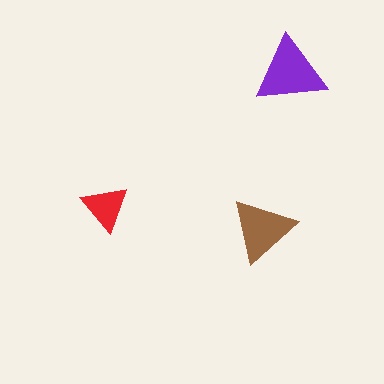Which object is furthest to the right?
The purple triangle is rightmost.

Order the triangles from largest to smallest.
the purple one, the brown one, the red one.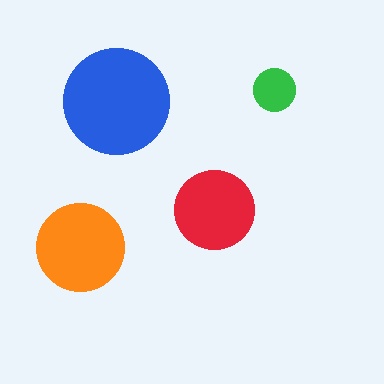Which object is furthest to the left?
The orange circle is leftmost.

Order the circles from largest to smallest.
the blue one, the orange one, the red one, the green one.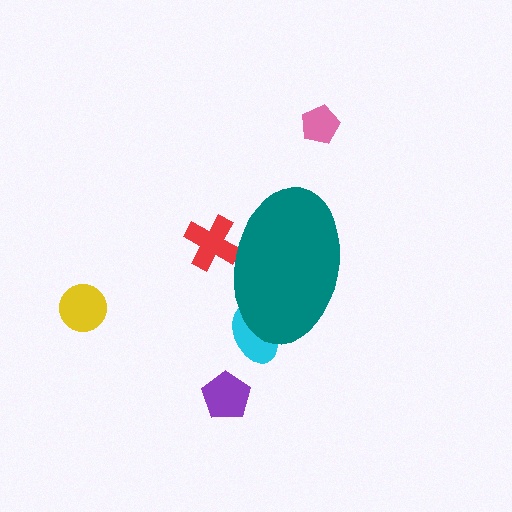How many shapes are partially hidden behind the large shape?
2 shapes are partially hidden.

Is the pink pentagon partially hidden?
No, the pink pentagon is fully visible.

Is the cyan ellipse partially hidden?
Yes, the cyan ellipse is partially hidden behind the teal ellipse.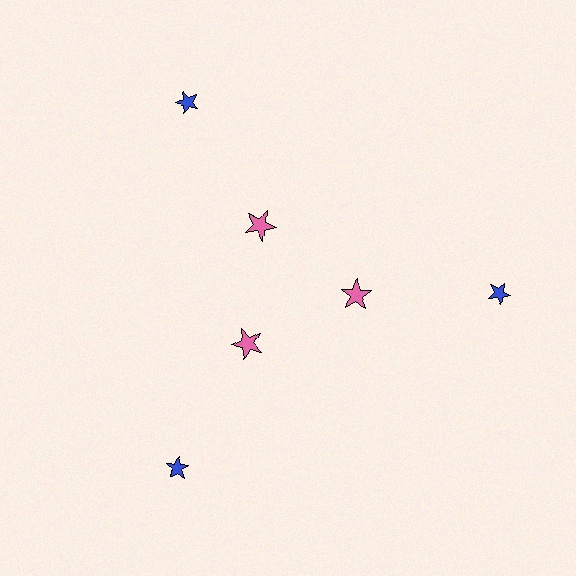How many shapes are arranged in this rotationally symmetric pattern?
There are 6 shapes, arranged in 3 groups of 2.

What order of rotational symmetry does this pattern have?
This pattern has 3-fold rotational symmetry.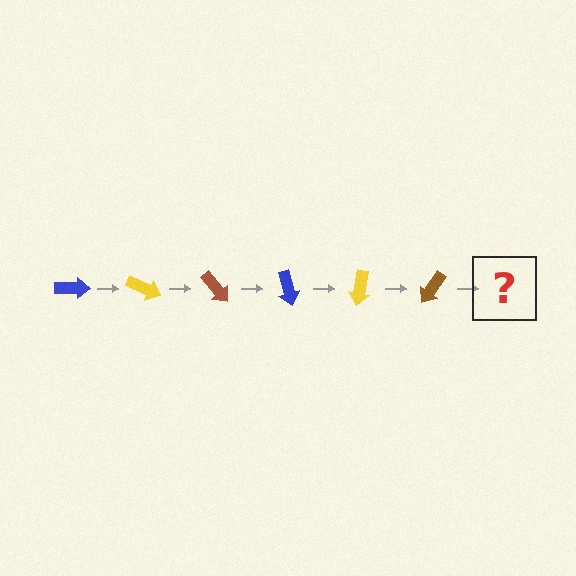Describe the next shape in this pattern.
It should be a blue arrow, rotated 150 degrees from the start.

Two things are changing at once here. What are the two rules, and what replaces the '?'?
The two rules are that it rotates 25 degrees each step and the color cycles through blue, yellow, and brown. The '?' should be a blue arrow, rotated 150 degrees from the start.